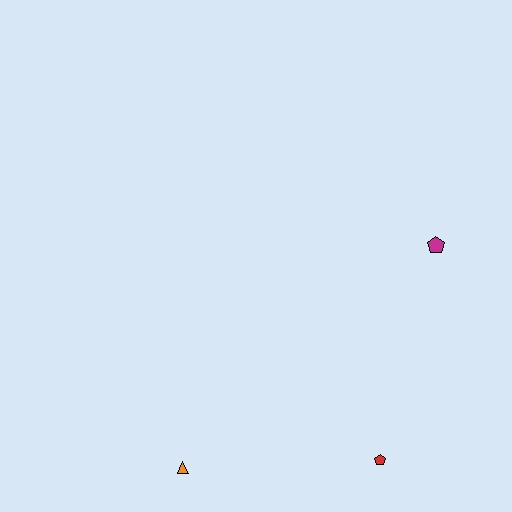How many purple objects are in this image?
There are no purple objects.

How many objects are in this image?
There are 3 objects.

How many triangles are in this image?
There is 1 triangle.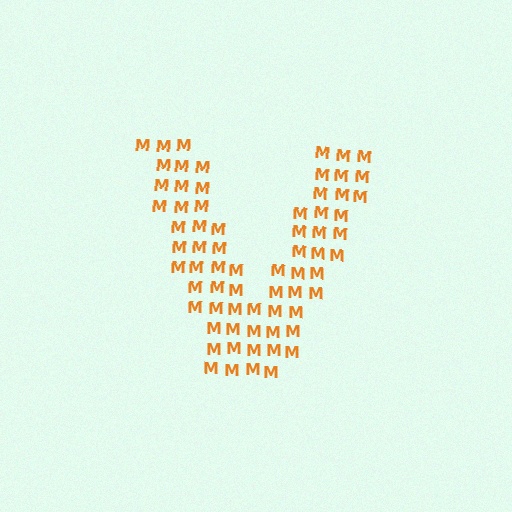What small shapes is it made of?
It is made of small letter M's.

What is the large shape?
The large shape is the letter V.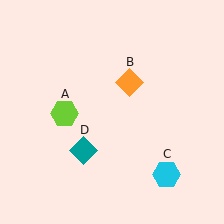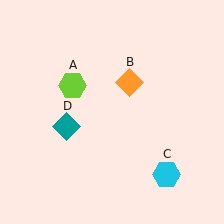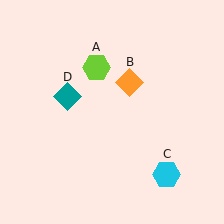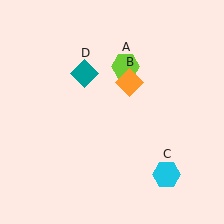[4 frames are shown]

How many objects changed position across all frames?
2 objects changed position: lime hexagon (object A), teal diamond (object D).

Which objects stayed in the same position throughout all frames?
Orange diamond (object B) and cyan hexagon (object C) remained stationary.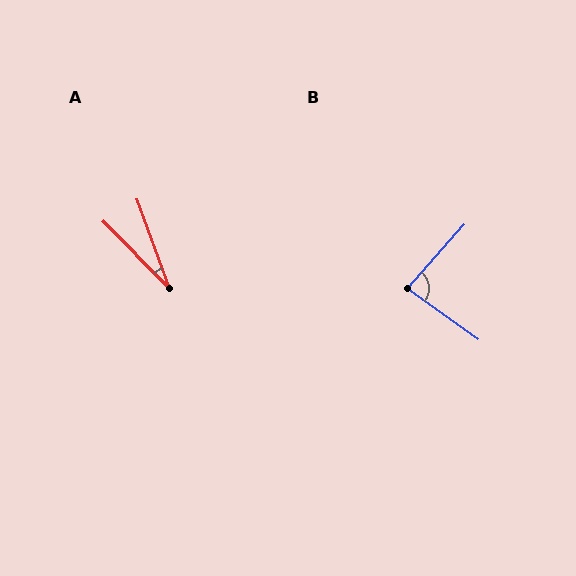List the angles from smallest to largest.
A (25°), B (84°).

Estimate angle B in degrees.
Approximately 84 degrees.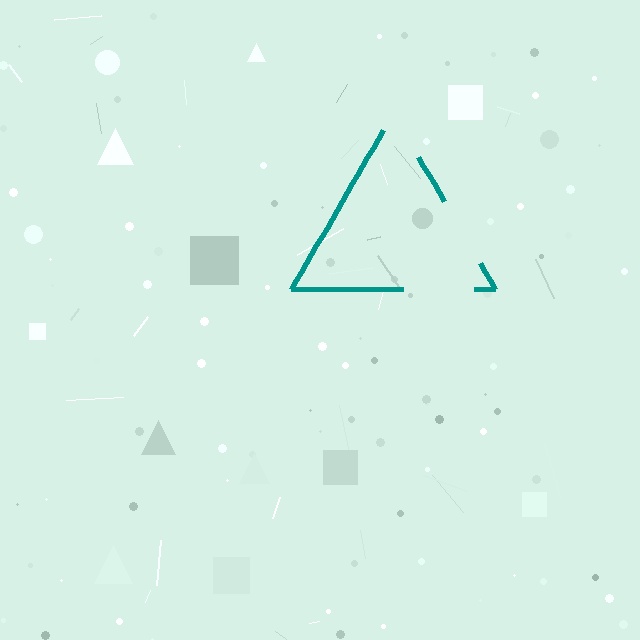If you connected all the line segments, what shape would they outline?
They would outline a triangle.